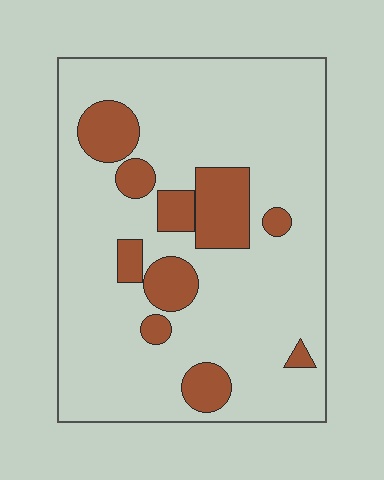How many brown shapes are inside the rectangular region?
10.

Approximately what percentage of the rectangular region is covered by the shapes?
Approximately 20%.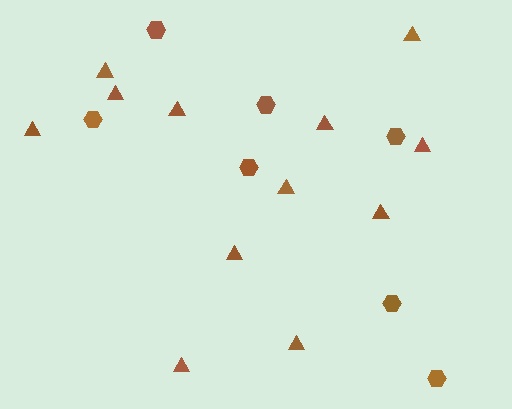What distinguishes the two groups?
There are 2 groups: one group of hexagons (7) and one group of triangles (12).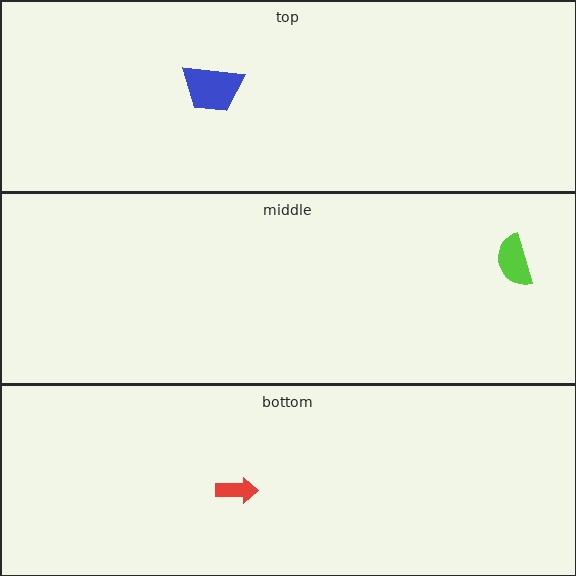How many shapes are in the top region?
1.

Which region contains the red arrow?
The bottom region.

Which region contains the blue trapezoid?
The top region.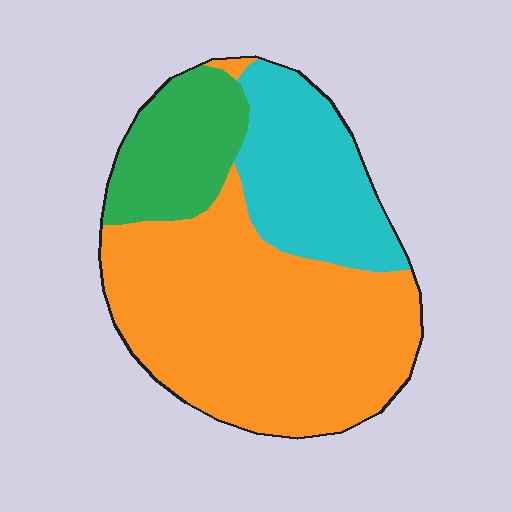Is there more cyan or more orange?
Orange.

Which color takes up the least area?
Green, at roughly 15%.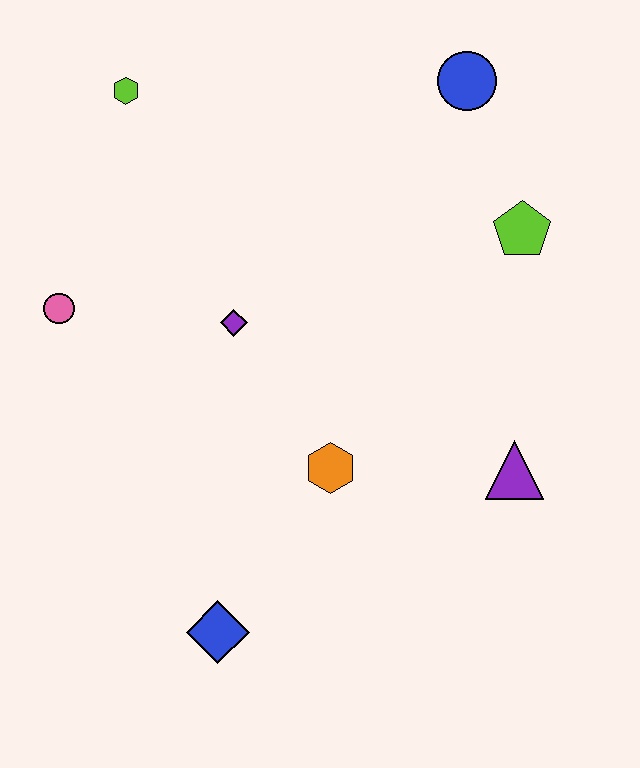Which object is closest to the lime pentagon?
The blue circle is closest to the lime pentagon.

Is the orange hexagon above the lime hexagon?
No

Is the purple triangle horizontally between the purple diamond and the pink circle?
No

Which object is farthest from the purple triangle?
The lime hexagon is farthest from the purple triangle.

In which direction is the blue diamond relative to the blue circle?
The blue diamond is below the blue circle.